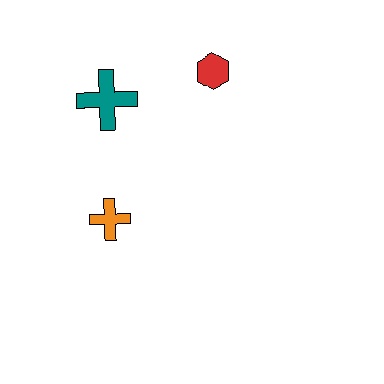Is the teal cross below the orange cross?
No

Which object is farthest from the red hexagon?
The orange cross is farthest from the red hexagon.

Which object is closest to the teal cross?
The red hexagon is closest to the teal cross.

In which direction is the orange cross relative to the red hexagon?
The orange cross is below the red hexagon.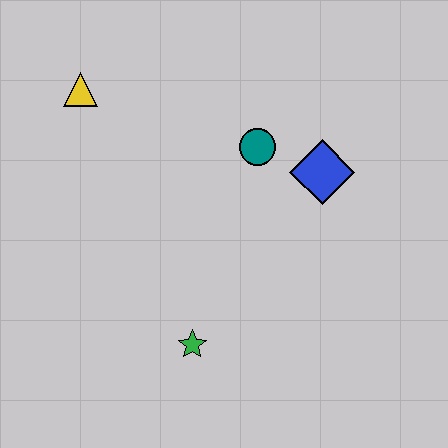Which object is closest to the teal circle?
The blue diamond is closest to the teal circle.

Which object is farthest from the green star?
The yellow triangle is farthest from the green star.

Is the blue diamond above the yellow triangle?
No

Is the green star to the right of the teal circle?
No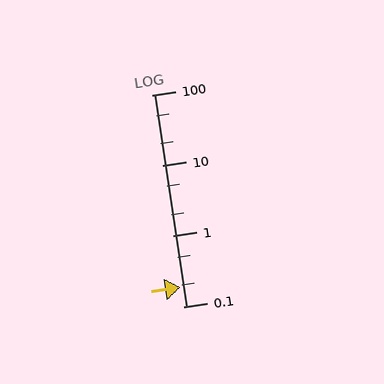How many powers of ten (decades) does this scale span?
The scale spans 3 decades, from 0.1 to 100.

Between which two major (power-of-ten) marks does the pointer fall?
The pointer is between 0.1 and 1.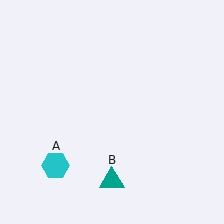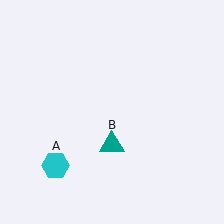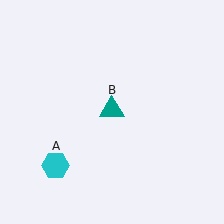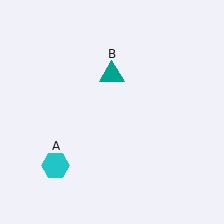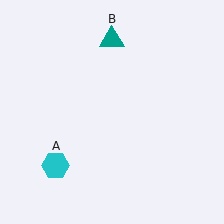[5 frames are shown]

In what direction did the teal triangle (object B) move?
The teal triangle (object B) moved up.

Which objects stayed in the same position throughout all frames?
Cyan hexagon (object A) remained stationary.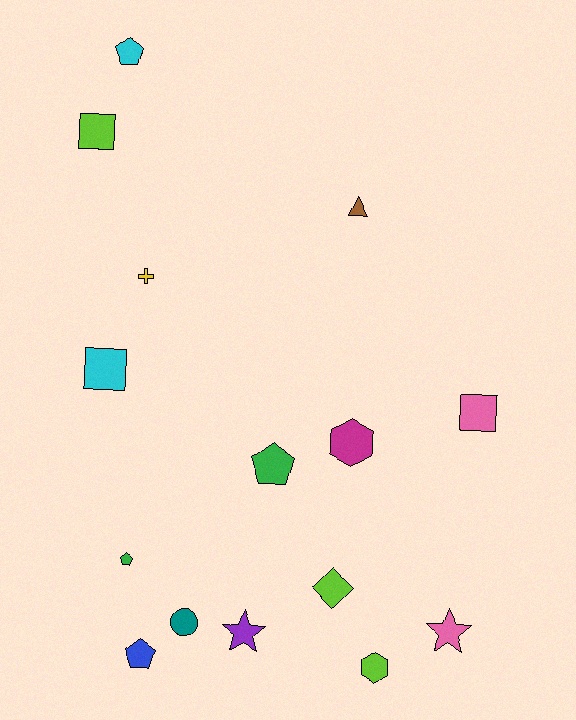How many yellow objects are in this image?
There is 1 yellow object.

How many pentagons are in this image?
There are 4 pentagons.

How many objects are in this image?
There are 15 objects.